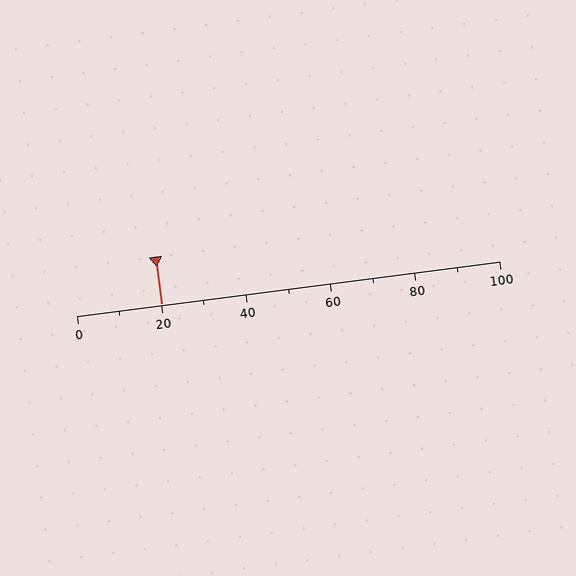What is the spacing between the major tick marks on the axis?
The major ticks are spaced 20 apart.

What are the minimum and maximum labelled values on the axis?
The axis runs from 0 to 100.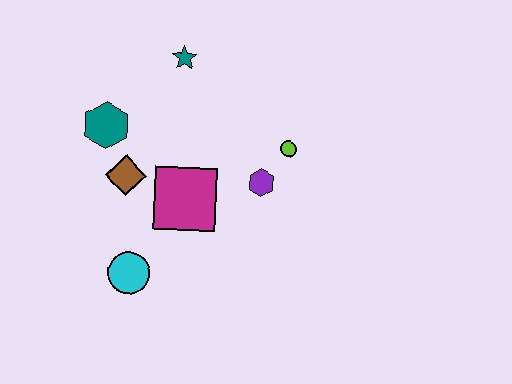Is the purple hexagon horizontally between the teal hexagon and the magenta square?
No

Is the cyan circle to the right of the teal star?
No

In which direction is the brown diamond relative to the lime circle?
The brown diamond is to the left of the lime circle.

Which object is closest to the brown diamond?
The teal hexagon is closest to the brown diamond.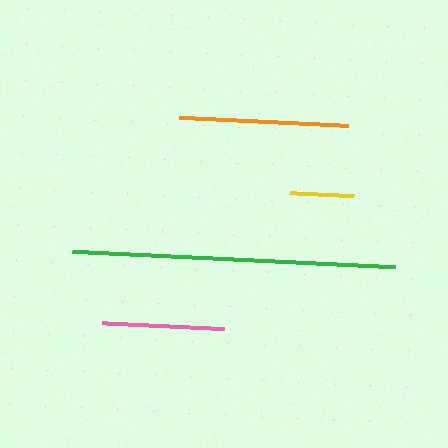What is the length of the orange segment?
The orange segment is approximately 170 pixels long.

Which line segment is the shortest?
The yellow line is the shortest at approximately 64 pixels.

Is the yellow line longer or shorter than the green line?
The green line is longer than the yellow line.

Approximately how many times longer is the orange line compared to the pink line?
The orange line is approximately 1.4 times the length of the pink line.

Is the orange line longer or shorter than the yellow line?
The orange line is longer than the yellow line.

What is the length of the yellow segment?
The yellow segment is approximately 64 pixels long.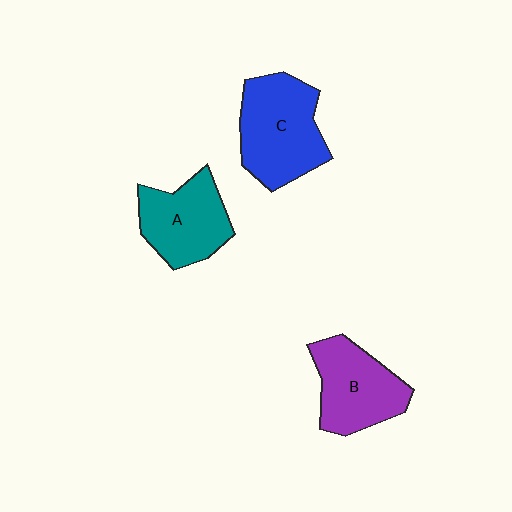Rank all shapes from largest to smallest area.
From largest to smallest: C (blue), B (purple), A (teal).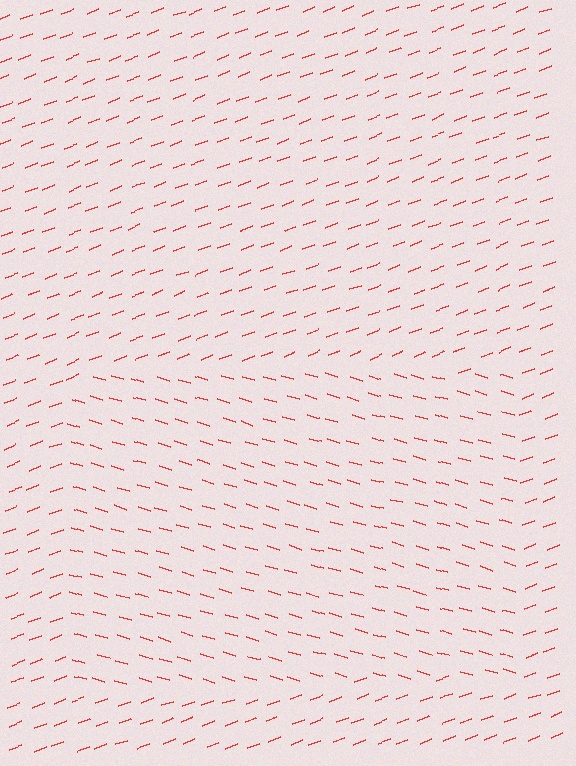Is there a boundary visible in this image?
Yes, there is a texture boundary formed by a change in line orientation.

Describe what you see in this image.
The image is filled with small red line segments. A rectangle region in the image has lines oriented differently from the surrounding lines, creating a visible texture boundary.